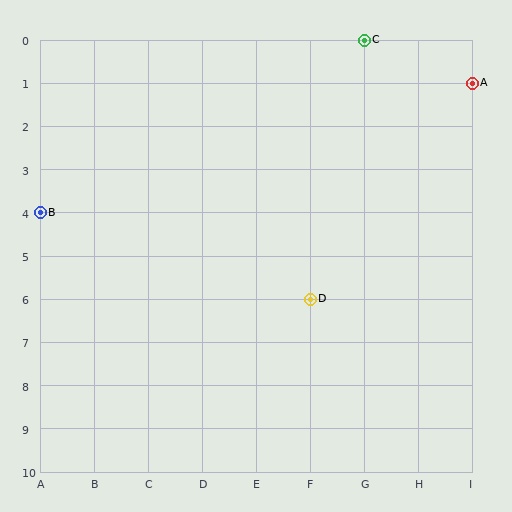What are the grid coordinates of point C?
Point C is at grid coordinates (G, 0).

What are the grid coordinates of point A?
Point A is at grid coordinates (I, 1).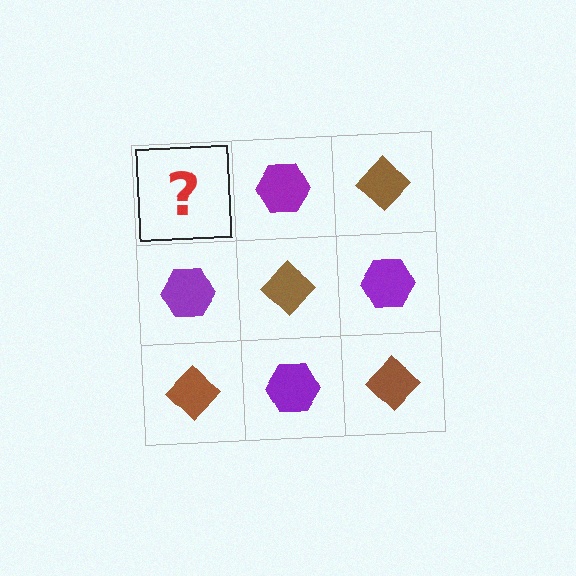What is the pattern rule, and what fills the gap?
The rule is that it alternates brown diamond and purple hexagon in a checkerboard pattern. The gap should be filled with a brown diamond.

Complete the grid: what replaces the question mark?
The question mark should be replaced with a brown diamond.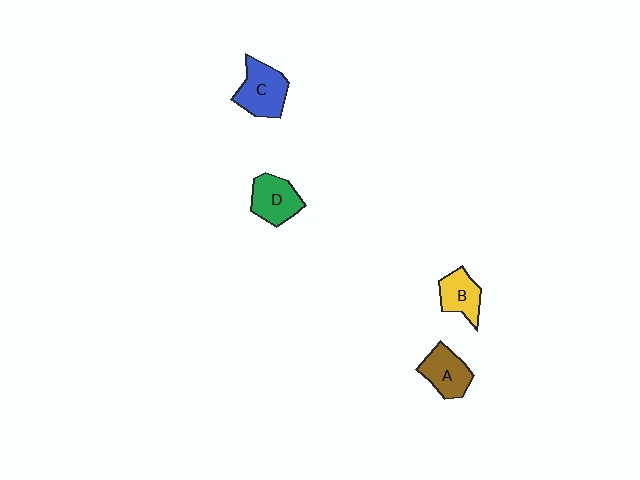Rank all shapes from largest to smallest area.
From largest to smallest: C (blue), D (green), A (brown), B (yellow).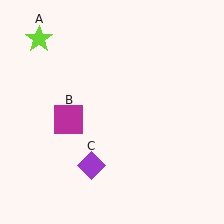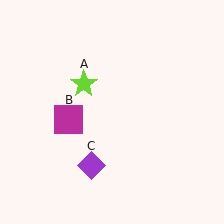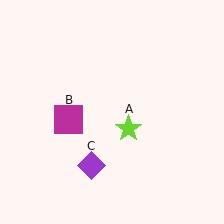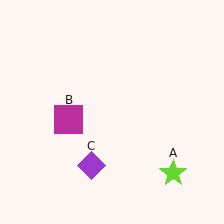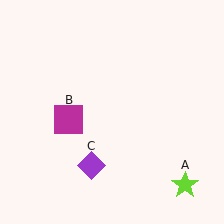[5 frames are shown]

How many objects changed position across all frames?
1 object changed position: lime star (object A).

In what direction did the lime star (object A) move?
The lime star (object A) moved down and to the right.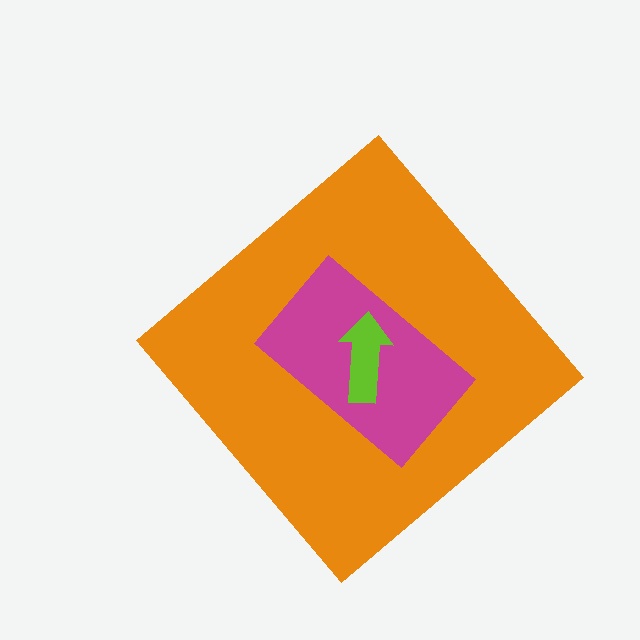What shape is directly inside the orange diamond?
The magenta rectangle.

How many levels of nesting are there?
3.